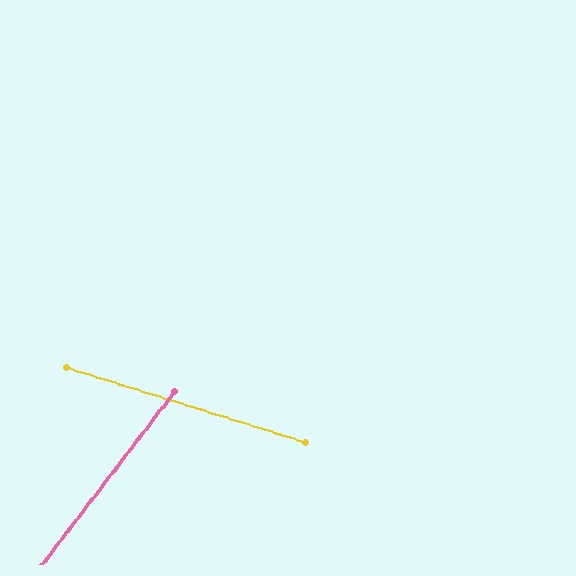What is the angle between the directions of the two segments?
Approximately 70 degrees.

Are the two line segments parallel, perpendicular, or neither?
Neither parallel nor perpendicular — they differ by about 70°.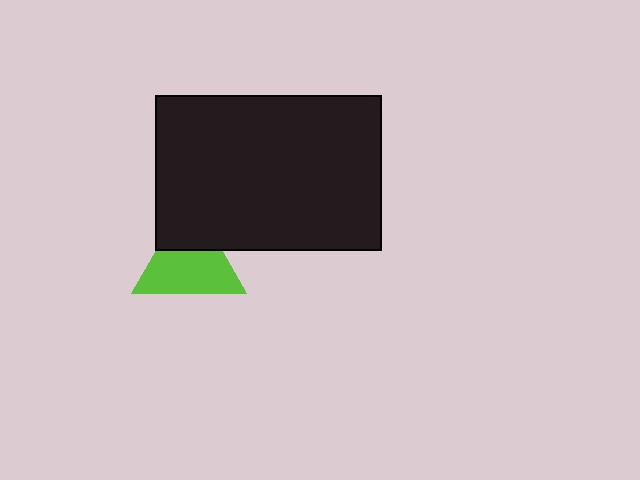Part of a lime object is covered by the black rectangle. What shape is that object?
It is a triangle.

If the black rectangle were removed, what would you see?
You would see the complete lime triangle.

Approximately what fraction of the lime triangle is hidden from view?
Roughly 34% of the lime triangle is hidden behind the black rectangle.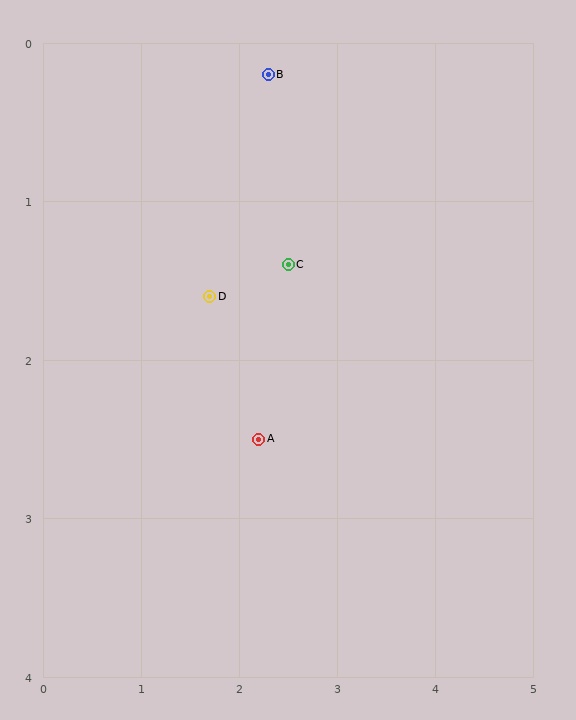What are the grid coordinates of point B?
Point B is at approximately (2.3, 0.2).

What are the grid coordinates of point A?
Point A is at approximately (2.2, 2.5).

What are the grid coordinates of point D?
Point D is at approximately (1.7, 1.6).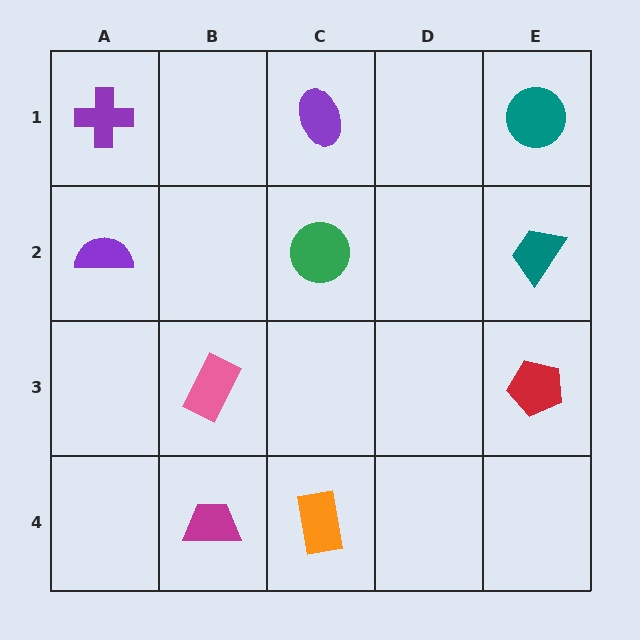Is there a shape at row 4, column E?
No, that cell is empty.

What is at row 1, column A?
A purple cross.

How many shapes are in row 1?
3 shapes.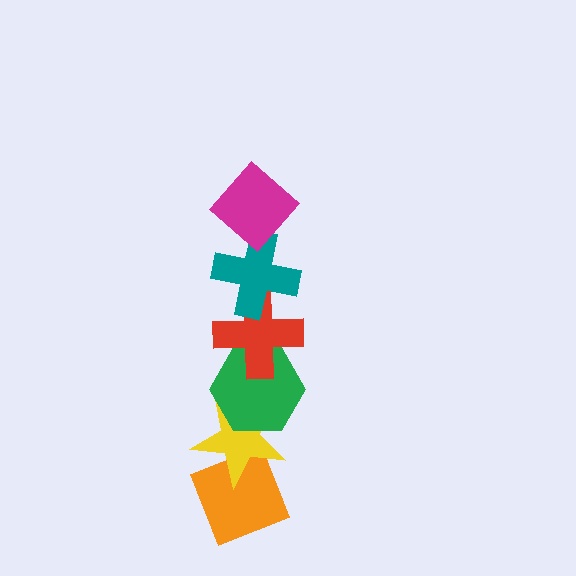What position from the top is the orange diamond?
The orange diamond is 6th from the top.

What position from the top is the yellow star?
The yellow star is 5th from the top.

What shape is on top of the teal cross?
The magenta diamond is on top of the teal cross.